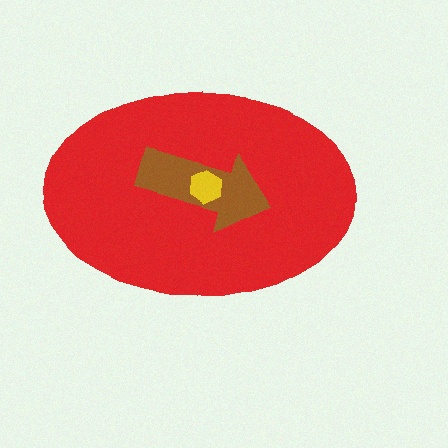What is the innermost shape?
The yellow hexagon.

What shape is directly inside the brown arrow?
The yellow hexagon.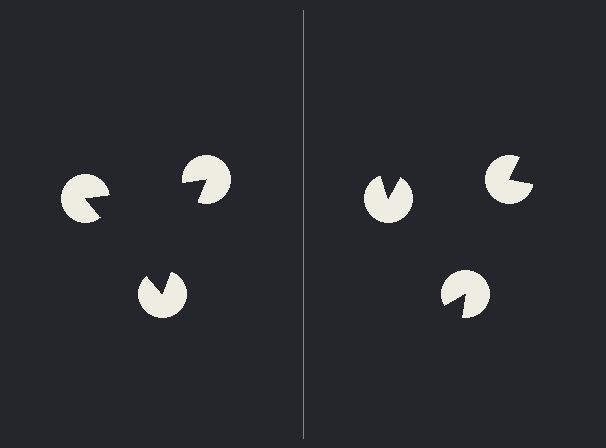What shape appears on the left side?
An illusory triangle.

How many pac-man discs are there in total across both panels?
6 — 3 on each side.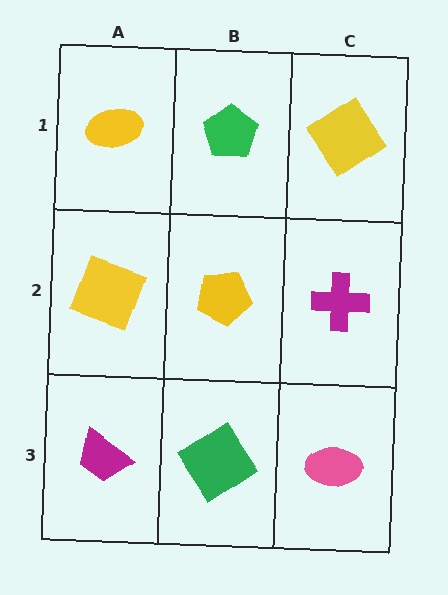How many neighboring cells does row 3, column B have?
3.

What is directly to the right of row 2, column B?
A magenta cross.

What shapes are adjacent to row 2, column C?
A yellow diamond (row 1, column C), a pink ellipse (row 3, column C), a yellow pentagon (row 2, column B).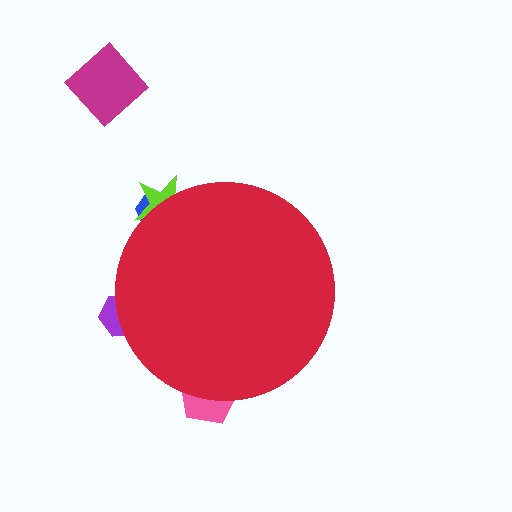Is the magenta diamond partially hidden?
No, the magenta diamond is fully visible.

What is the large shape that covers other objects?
A red circle.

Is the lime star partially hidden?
Yes, the lime star is partially hidden behind the red circle.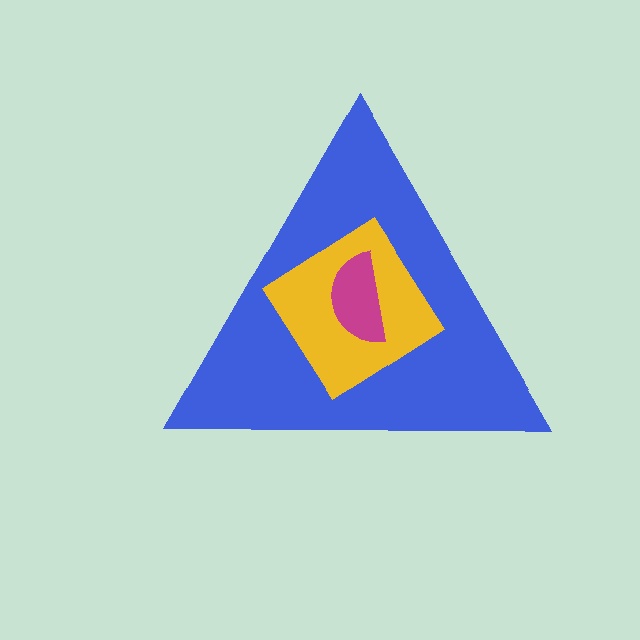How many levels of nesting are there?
3.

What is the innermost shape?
The magenta semicircle.